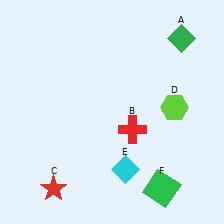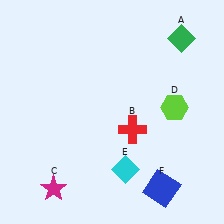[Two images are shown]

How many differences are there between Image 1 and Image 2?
There are 2 differences between the two images.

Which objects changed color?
C changed from red to magenta. F changed from green to blue.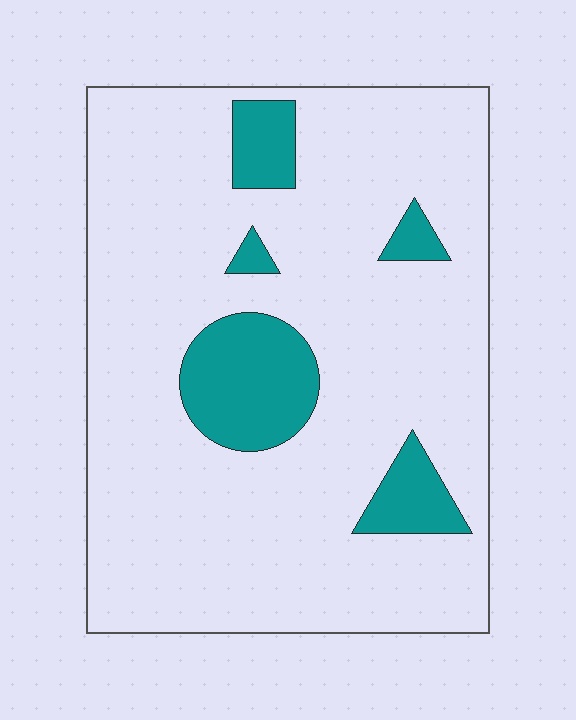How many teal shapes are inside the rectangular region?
5.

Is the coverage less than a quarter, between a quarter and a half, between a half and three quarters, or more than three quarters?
Less than a quarter.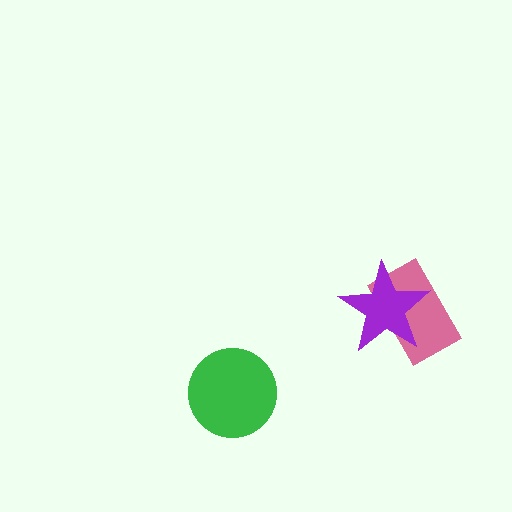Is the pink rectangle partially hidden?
Yes, it is partially covered by another shape.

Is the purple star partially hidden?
No, no other shape covers it.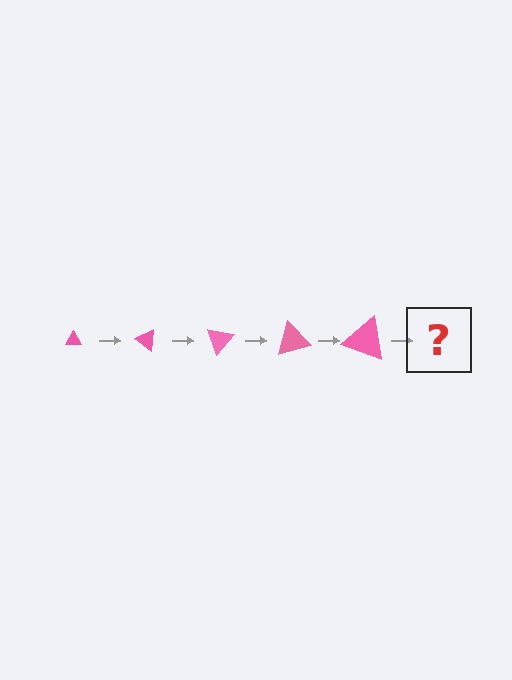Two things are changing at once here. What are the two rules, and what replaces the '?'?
The two rules are that the triangle grows larger each step and it rotates 35 degrees each step. The '?' should be a triangle, larger than the previous one and rotated 175 degrees from the start.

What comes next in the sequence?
The next element should be a triangle, larger than the previous one and rotated 175 degrees from the start.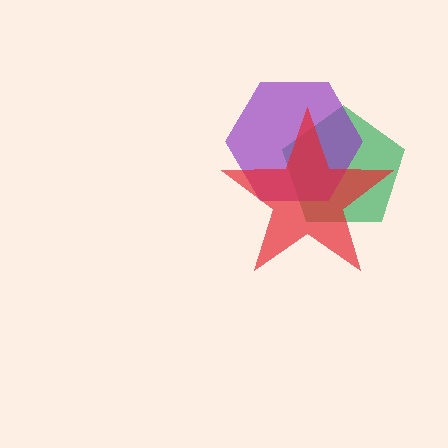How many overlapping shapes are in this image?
There are 3 overlapping shapes in the image.